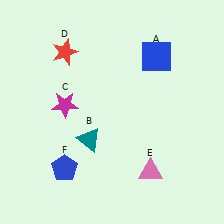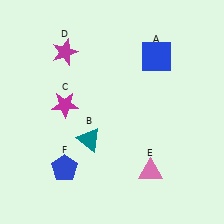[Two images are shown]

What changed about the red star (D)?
In Image 1, D is red. In Image 2, it changed to magenta.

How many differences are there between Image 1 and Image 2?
There is 1 difference between the two images.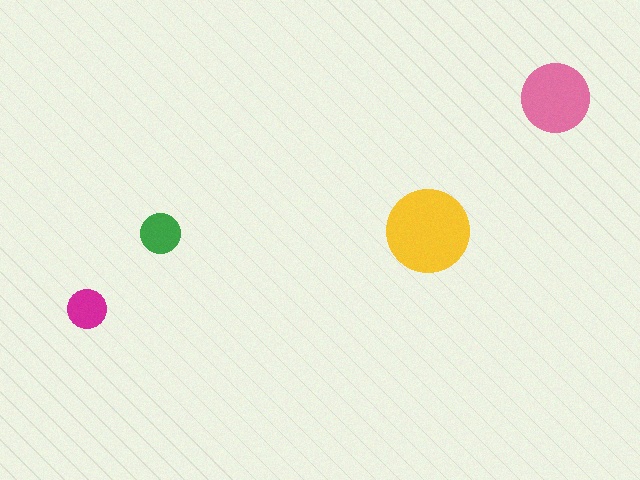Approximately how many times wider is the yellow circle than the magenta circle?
About 2 times wider.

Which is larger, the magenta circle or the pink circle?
The pink one.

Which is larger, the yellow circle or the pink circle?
The yellow one.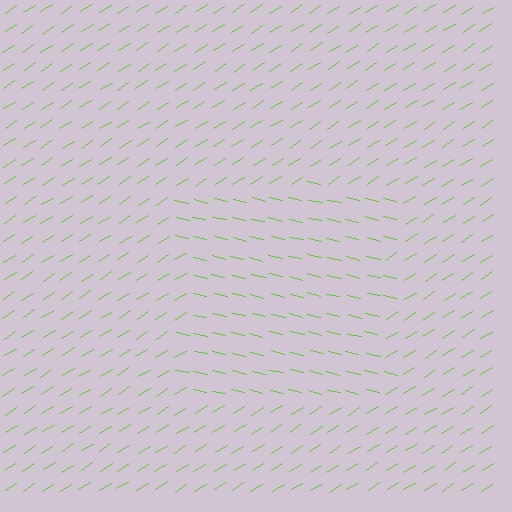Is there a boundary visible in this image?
Yes, there is a texture boundary formed by a change in line orientation.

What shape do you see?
I see a rectangle.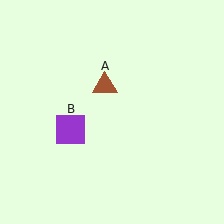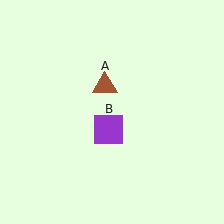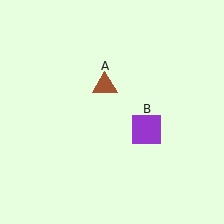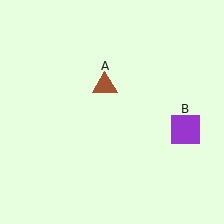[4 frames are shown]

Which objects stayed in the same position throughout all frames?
Brown triangle (object A) remained stationary.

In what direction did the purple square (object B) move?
The purple square (object B) moved right.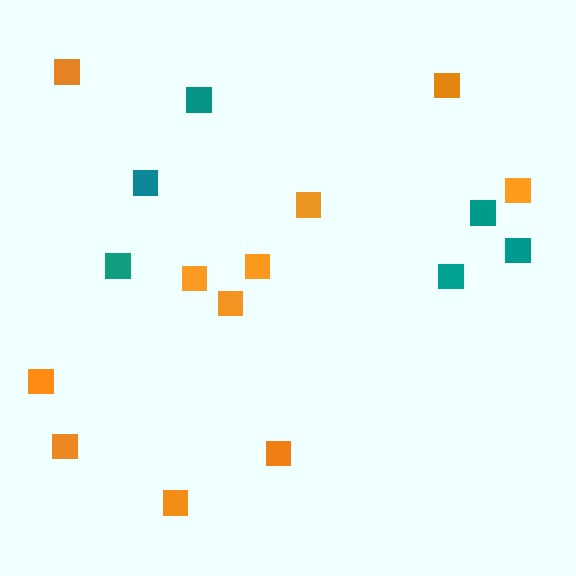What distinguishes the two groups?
There are 2 groups: one group of orange squares (11) and one group of teal squares (6).